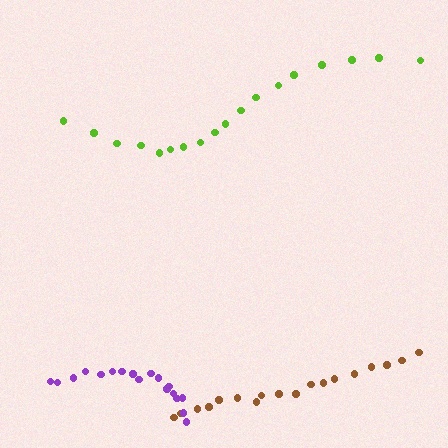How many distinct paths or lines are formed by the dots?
There are 3 distinct paths.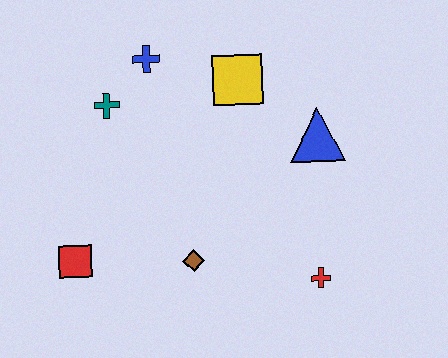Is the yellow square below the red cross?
No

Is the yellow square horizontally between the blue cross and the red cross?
Yes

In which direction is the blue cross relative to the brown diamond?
The blue cross is above the brown diamond.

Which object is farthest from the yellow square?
The red square is farthest from the yellow square.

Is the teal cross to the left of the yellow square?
Yes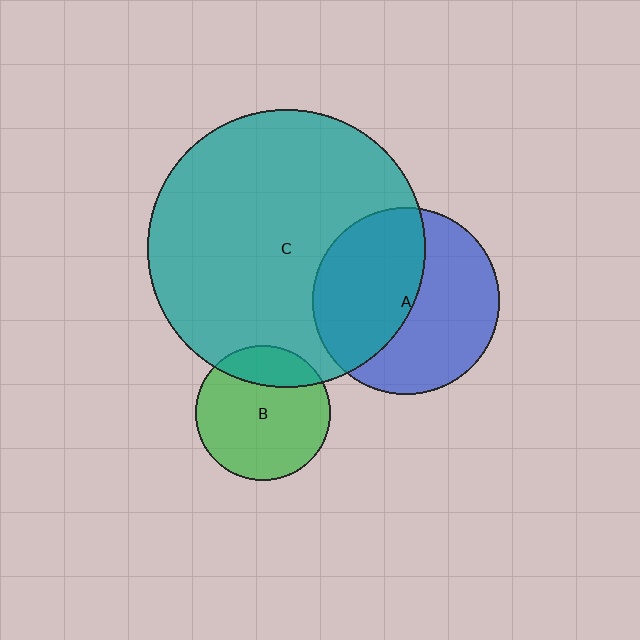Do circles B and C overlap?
Yes.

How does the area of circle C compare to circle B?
Approximately 4.2 times.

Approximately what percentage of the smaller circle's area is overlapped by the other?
Approximately 20%.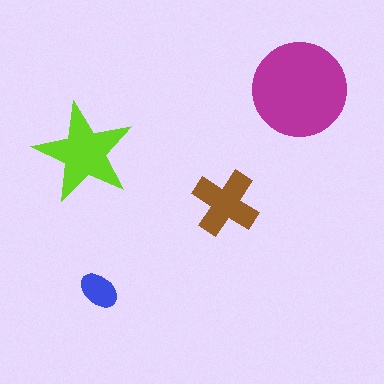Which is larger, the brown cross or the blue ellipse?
The brown cross.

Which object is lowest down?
The blue ellipse is bottommost.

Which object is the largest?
The magenta circle.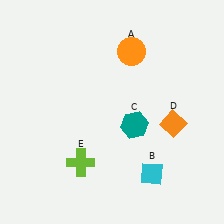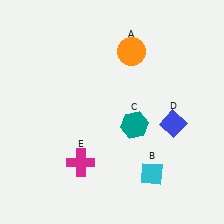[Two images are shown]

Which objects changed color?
D changed from orange to blue. E changed from lime to magenta.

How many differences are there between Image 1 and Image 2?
There are 2 differences between the two images.